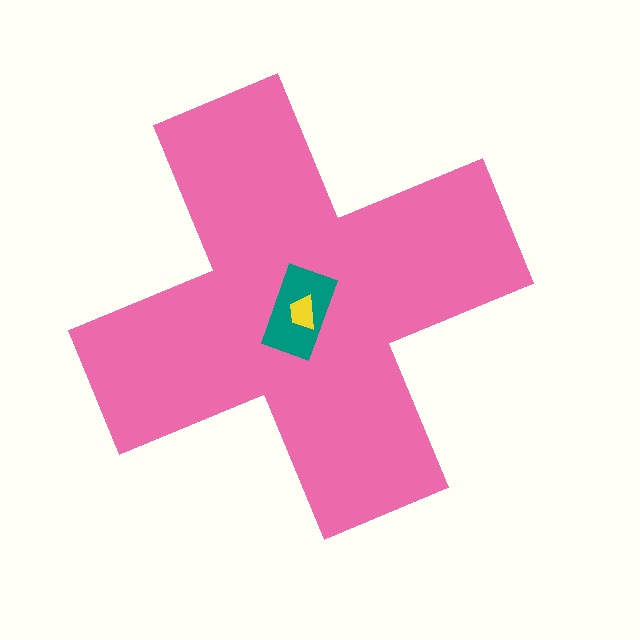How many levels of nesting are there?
3.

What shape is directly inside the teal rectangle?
The yellow trapezoid.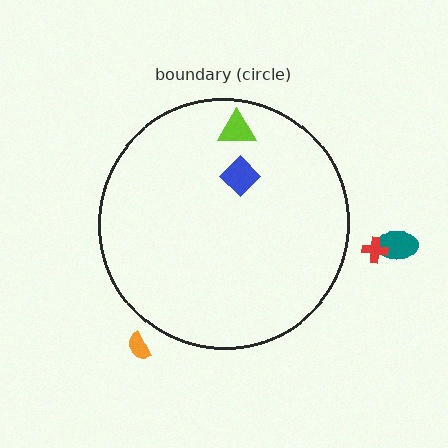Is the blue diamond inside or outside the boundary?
Inside.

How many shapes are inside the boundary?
2 inside, 3 outside.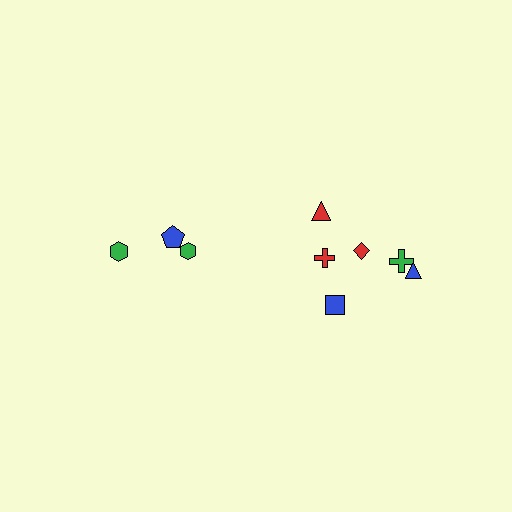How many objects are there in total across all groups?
There are 9 objects.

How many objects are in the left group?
There are 3 objects.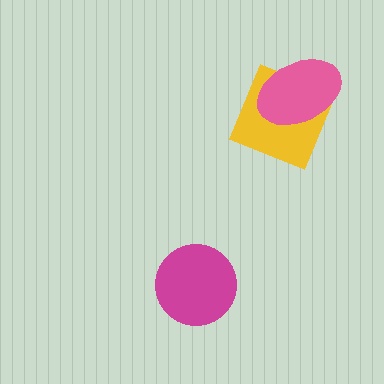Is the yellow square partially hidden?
Yes, it is partially covered by another shape.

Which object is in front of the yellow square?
The pink ellipse is in front of the yellow square.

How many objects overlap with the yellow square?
1 object overlaps with the yellow square.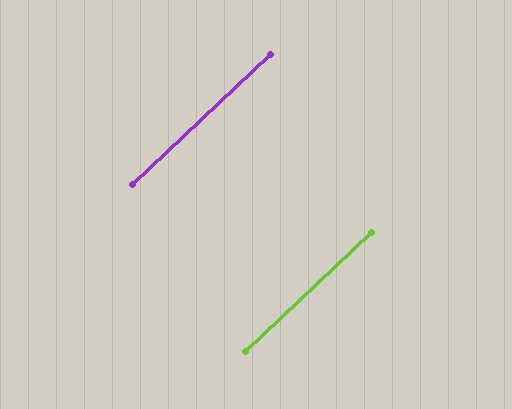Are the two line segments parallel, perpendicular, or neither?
Parallel — their directions differ by only 0.0°.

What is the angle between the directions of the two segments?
Approximately 0 degrees.